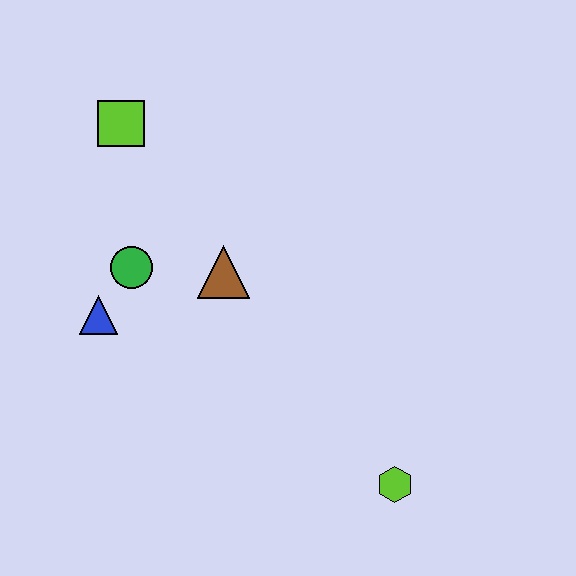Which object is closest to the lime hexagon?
The brown triangle is closest to the lime hexagon.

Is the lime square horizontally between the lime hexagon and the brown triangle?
No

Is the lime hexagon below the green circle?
Yes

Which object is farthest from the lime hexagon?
The lime square is farthest from the lime hexagon.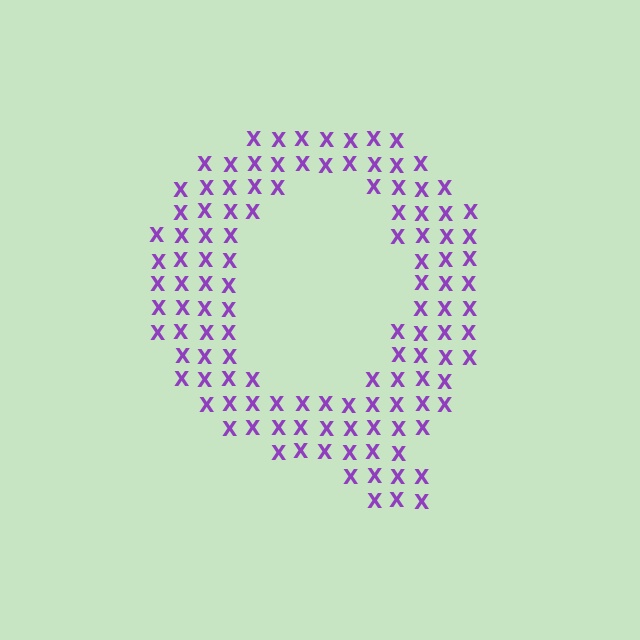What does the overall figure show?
The overall figure shows the letter Q.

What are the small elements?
The small elements are letter X's.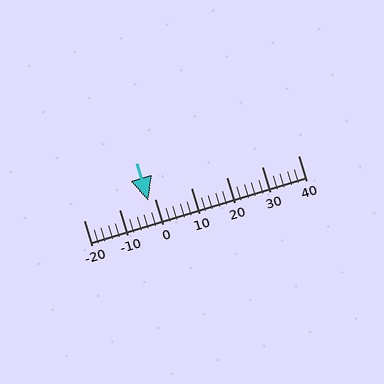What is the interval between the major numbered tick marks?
The major tick marks are spaced 10 units apart.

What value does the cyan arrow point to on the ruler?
The cyan arrow points to approximately -2.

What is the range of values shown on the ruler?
The ruler shows values from -20 to 40.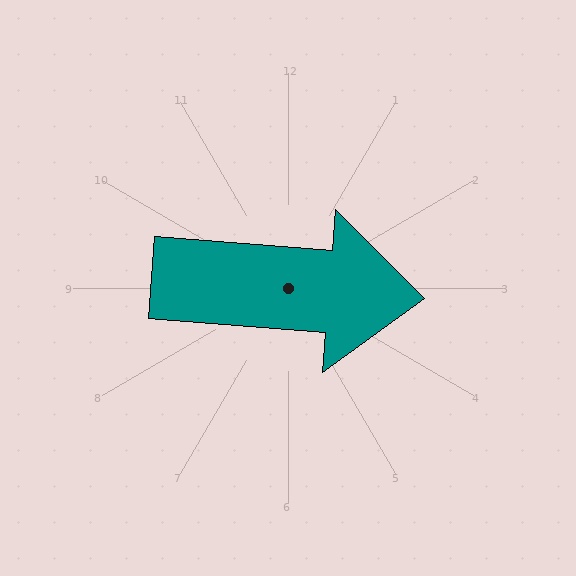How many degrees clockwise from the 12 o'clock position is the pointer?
Approximately 94 degrees.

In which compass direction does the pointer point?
East.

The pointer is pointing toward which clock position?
Roughly 3 o'clock.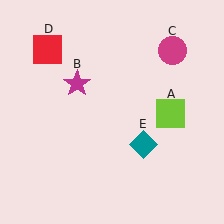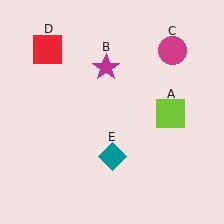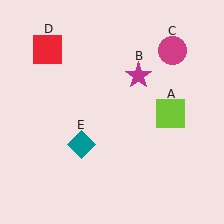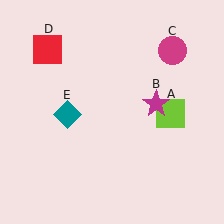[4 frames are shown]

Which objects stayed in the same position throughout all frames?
Lime square (object A) and magenta circle (object C) and red square (object D) remained stationary.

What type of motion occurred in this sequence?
The magenta star (object B), teal diamond (object E) rotated clockwise around the center of the scene.